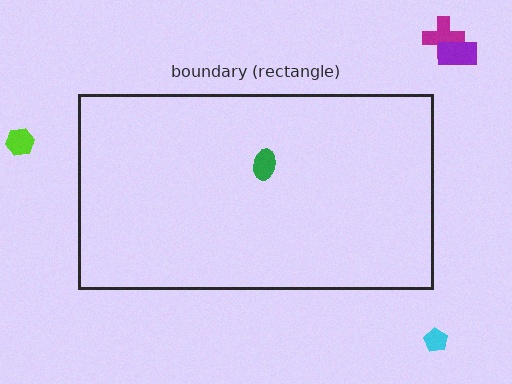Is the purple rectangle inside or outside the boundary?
Outside.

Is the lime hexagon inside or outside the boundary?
Outside.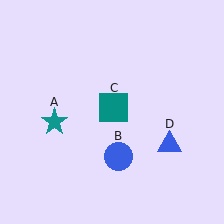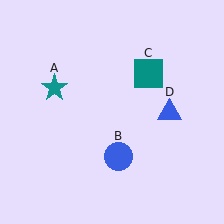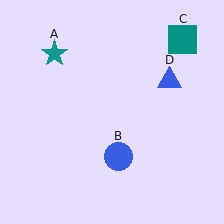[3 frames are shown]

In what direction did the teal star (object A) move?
The teal star (object A) moved up.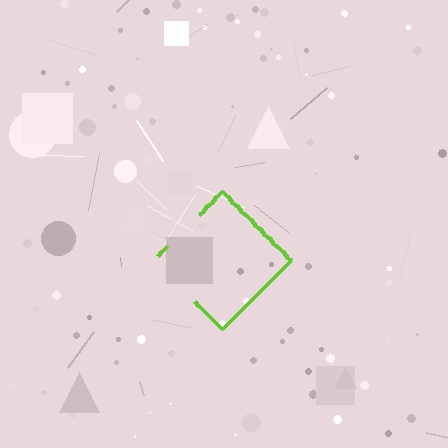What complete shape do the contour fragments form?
The contour fragments form a diamond.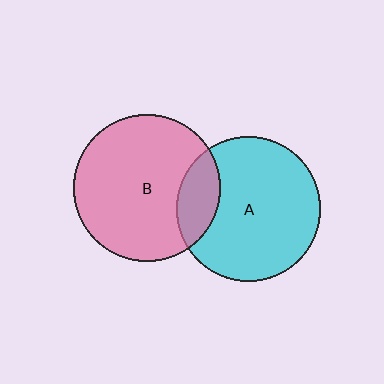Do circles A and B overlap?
Yes.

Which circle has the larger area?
Circle B (pink).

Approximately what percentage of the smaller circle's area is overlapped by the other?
Approximately 20%.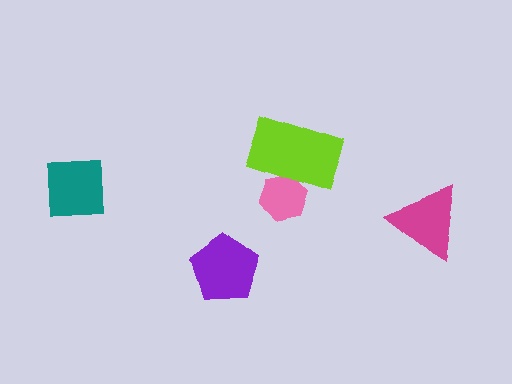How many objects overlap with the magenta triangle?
0 objects overlap with the magenta triangle.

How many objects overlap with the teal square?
0 objects overlap with the teal square.